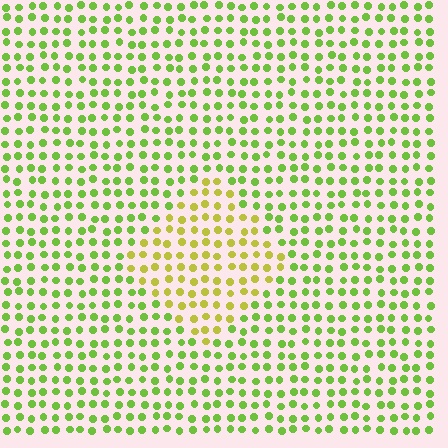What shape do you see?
I see a diamond.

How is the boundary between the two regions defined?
The boundary is defined purely by a slight shift in hue (about 35 degrees). Spacing, size, and orientation are identical on both sides.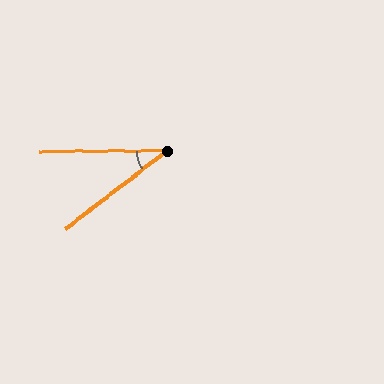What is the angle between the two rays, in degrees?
Approximately 37 degrees.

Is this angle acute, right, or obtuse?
It is acute.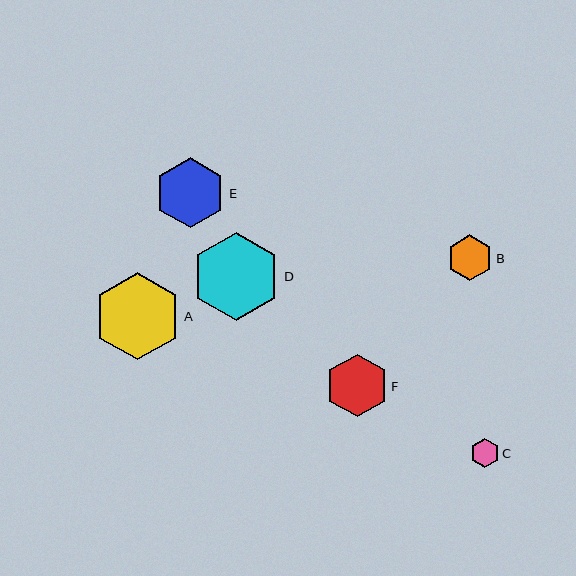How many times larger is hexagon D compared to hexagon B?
Hexagon D is approximately 1.9 times the size of hexagon B.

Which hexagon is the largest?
Hexagon D is the largest with a size of approximately 89 pixels.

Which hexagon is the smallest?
Hexagon C is the smallest with a size of approximately 29 pixels.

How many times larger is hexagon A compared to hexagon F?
Hexagon A is approximately 1.4 times the size of hexagon F.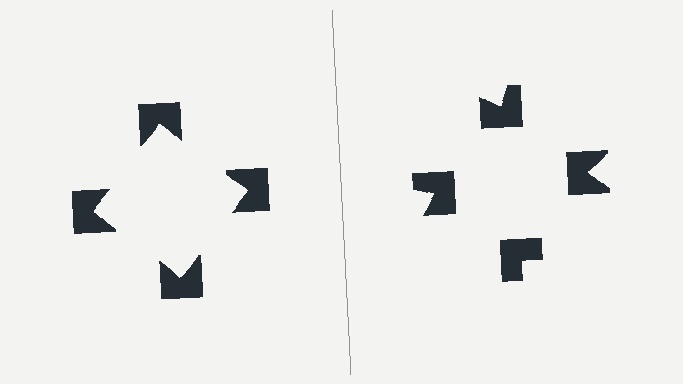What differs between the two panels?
The notched squares are positioned identically on both sides; only the wedge orientations differ. On the left they align to a square; on the right they are misaligned.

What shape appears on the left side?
An illusory square.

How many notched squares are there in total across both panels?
8 — 4 on each side.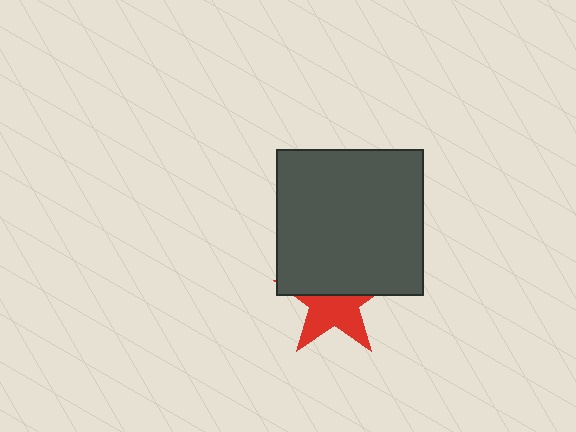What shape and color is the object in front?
The object in front is a dark gray square.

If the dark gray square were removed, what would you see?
You would see the complete red star.